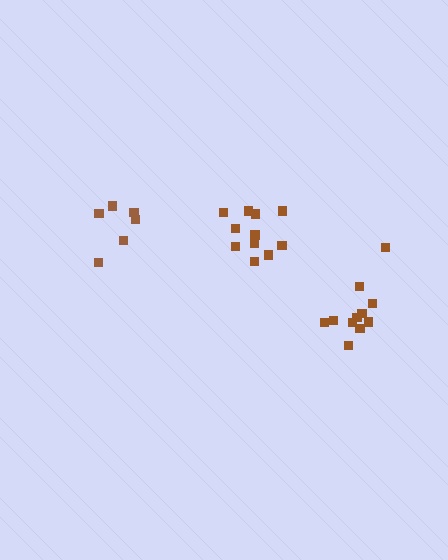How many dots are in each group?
Group 1: 11 dots, Group 2: 7 dots, Group 3: 11 dots (29 total).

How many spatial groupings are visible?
There are 3 spatial groupings.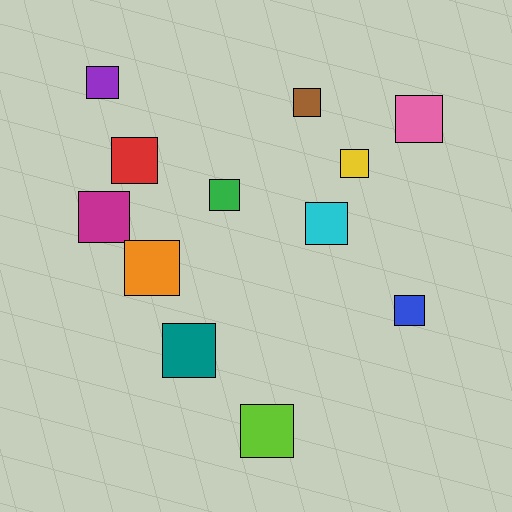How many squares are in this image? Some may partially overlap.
There are 12 squares.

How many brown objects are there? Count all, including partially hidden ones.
There is 1 brown object.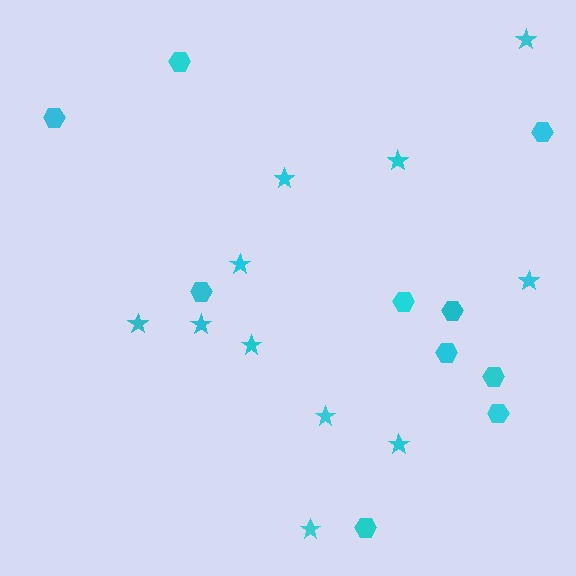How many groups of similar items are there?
There are 2 groups: one group of stars (11) and one group of hexagons (10).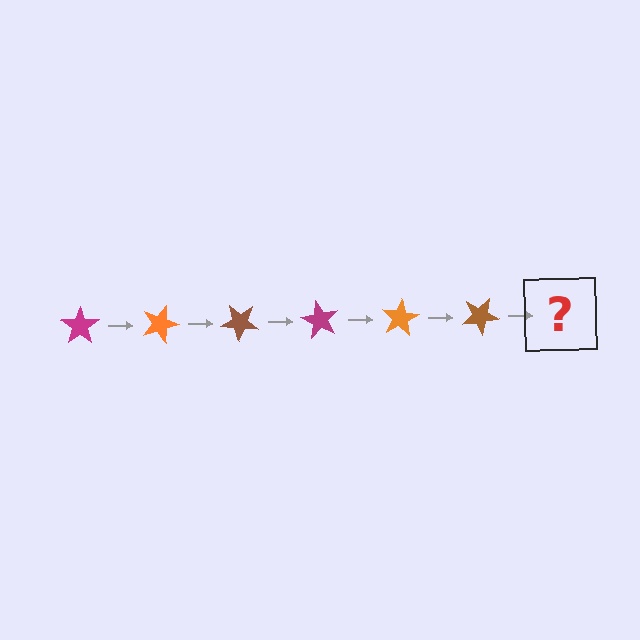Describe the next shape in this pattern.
It should be a magenta star, rotated 120 degrees from the start.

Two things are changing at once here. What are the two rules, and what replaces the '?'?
The two rules are that it rotates 20 degrees each step and the color cycles through magenta, orange, and brown. The '?' should be a magenta star, rotated 120 degrees from the start.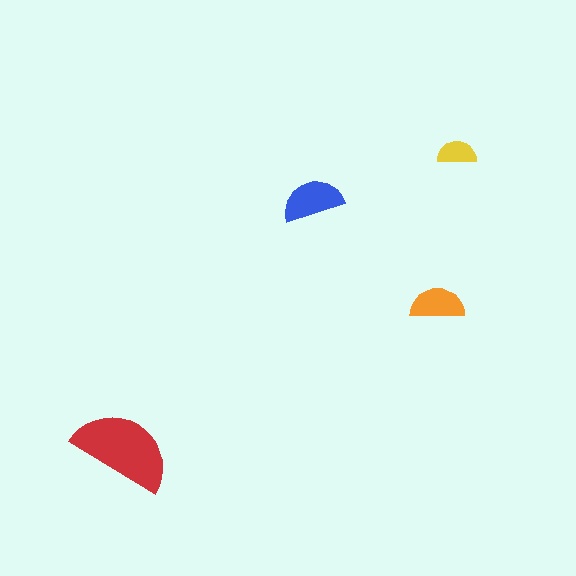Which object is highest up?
The yellow semicircle is topmost.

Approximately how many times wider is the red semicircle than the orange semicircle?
About 2 times wider.